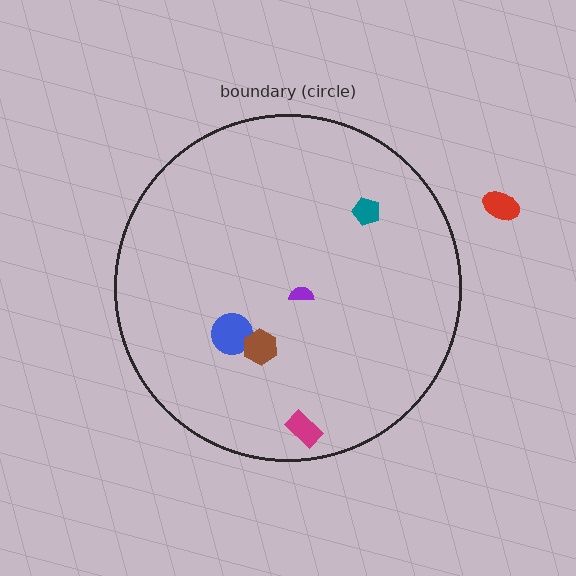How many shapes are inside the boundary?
5 inside, 1 outside.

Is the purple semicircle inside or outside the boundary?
Inside.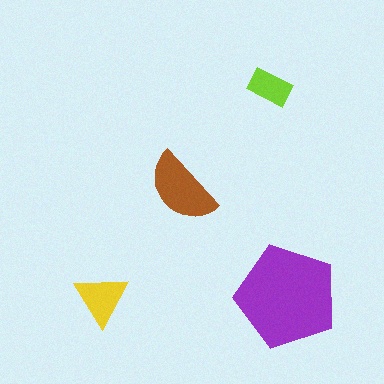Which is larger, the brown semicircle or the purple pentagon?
The purple pentagon.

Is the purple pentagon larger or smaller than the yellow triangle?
Larger.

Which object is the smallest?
The lime rectangle.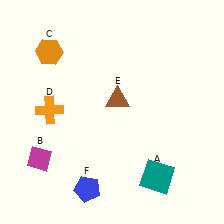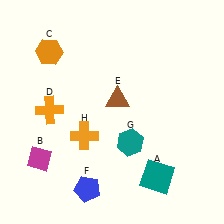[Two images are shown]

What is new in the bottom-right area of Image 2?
A teal hexagon (G) was added in the bottom-right area of Image 2.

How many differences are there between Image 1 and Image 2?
There are 2 differences between the two images.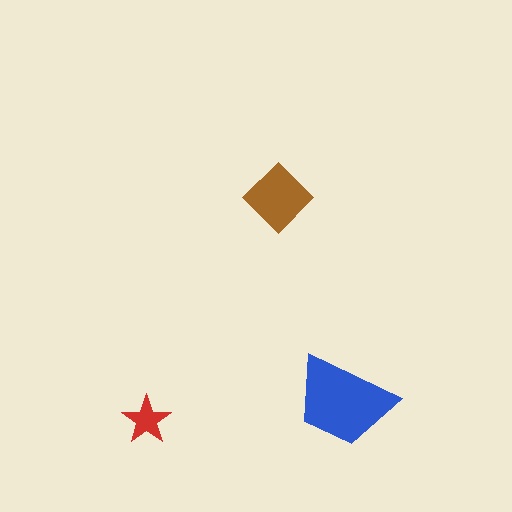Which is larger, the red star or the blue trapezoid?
The blue trapezoid.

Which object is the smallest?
The red star.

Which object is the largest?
The blue trapezoid.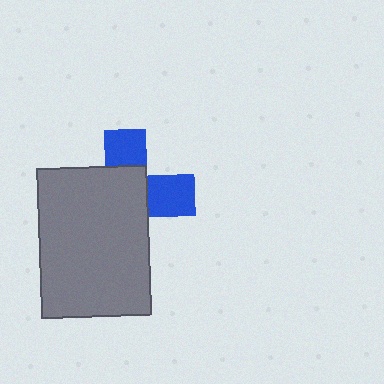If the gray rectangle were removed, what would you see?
You would see the complete blue cross.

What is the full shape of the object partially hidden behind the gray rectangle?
The partially hidden object is a blue cross.